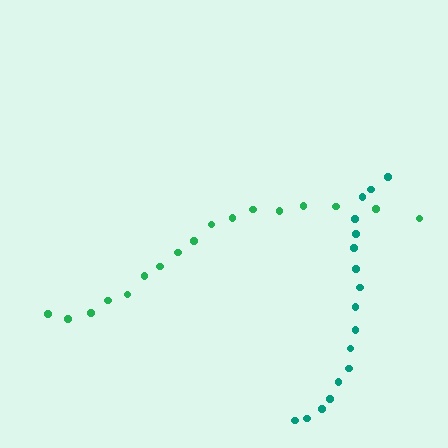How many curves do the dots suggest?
There are 2 distinct paths.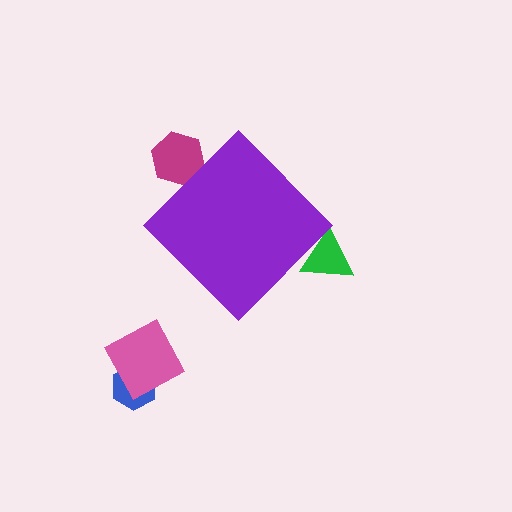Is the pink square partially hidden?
No, the pink square is fully visible.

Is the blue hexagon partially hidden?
No, the blue hexagon is fully visible.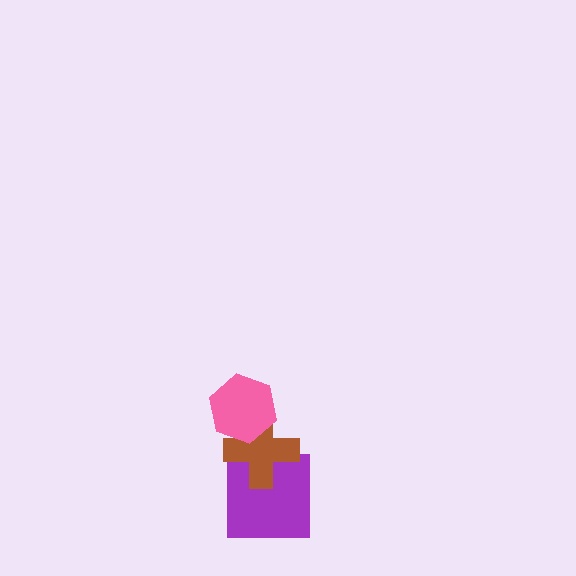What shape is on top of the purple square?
The brown cross is on top of the purple square.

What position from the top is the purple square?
The purple square is 3rd from the top.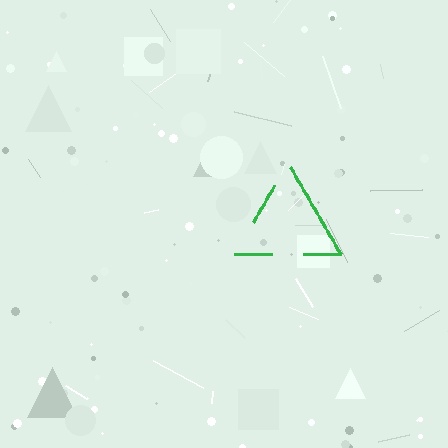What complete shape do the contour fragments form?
The contour fragments form a triangle.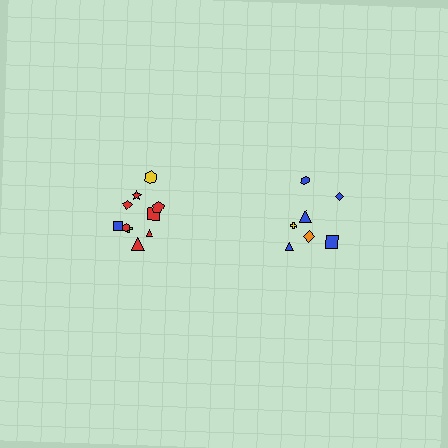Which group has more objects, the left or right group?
The left group.